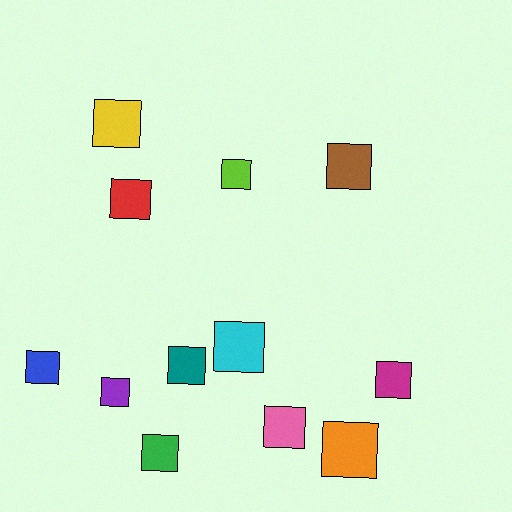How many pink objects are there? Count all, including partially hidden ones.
There is 1 pink object.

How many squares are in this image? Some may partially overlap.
There are 12 squares.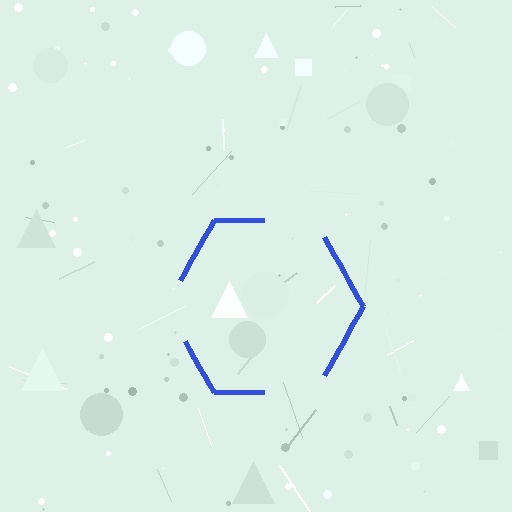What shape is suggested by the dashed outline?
The dashed outline suggests a hexagon.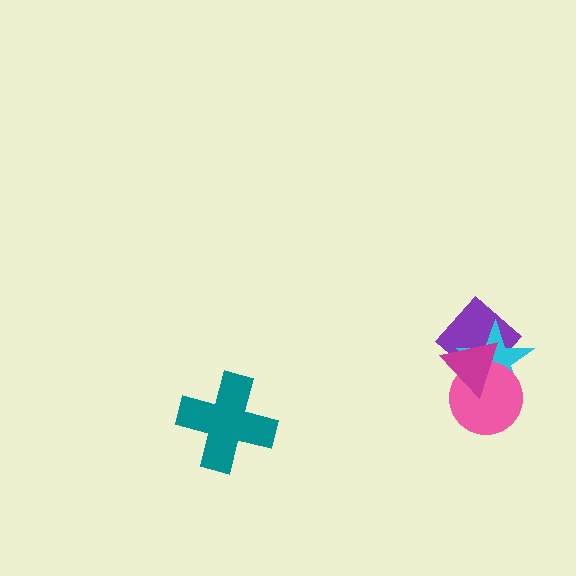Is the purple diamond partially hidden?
Yes, it is partially covered by another shape.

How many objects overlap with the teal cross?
0 objects overlap with the teal cross.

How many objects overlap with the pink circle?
3 objects overlap with the pink circle.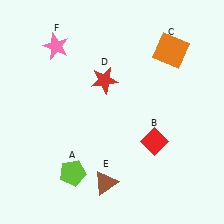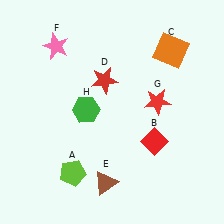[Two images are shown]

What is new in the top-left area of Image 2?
A green hexagon (H) was added in the top-left area of Image 2.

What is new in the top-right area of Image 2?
A red star (G) was added in the top-right area of Image 2.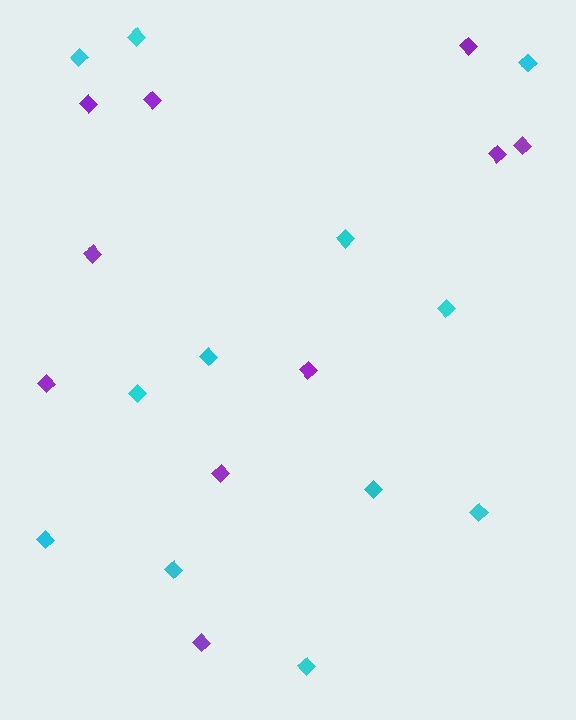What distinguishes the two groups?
There are 2 groups: one group of purple diamonds (10) and one group of cyan diamonds (12).